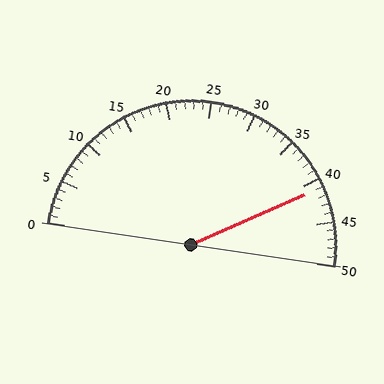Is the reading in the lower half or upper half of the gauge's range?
The reading is in the upper half of the range (0 to 50).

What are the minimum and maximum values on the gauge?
The gauge ranges from 0 to 50.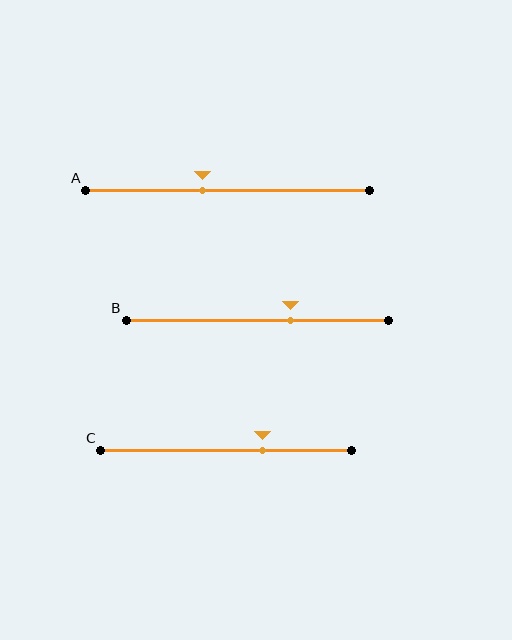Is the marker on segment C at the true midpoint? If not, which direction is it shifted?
No, the marker on segment C is shifted to the right by about 15% of the segment length.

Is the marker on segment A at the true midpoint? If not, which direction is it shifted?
No, the marker on segment A is shifted to the left by about 9% of the segment length.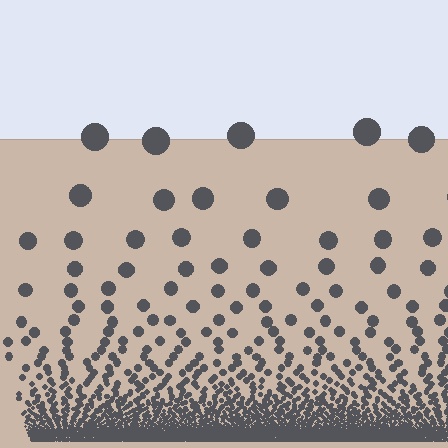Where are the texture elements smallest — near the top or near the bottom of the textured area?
Near the bottom.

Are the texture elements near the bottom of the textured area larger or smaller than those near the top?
Smaller. The gradient is inverted — elements near the bottom are smaller and denser.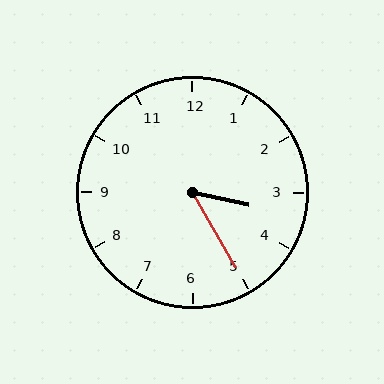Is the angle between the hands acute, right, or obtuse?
It is acute.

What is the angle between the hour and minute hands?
Approximately 48 degrees.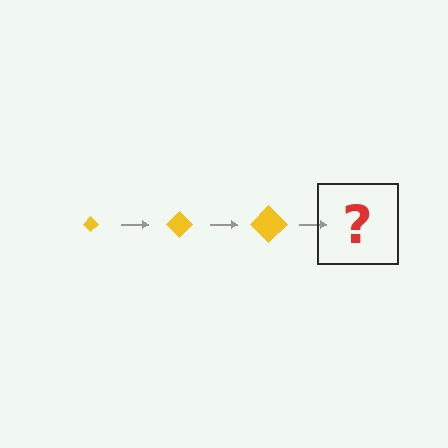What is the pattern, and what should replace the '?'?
The pattern is that the diamond gets progressively larger each step. The '?' should be a yellow diamond, larger than the previous one.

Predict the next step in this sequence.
The next step is a yellow diamond, larger than the previous one.